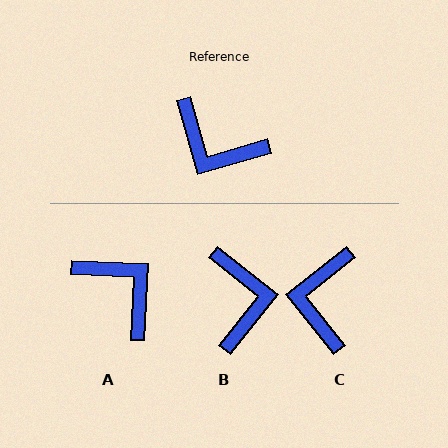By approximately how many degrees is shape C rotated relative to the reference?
Approximately 68 degrees clockwise.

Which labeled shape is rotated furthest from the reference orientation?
A, about 161 degrees away.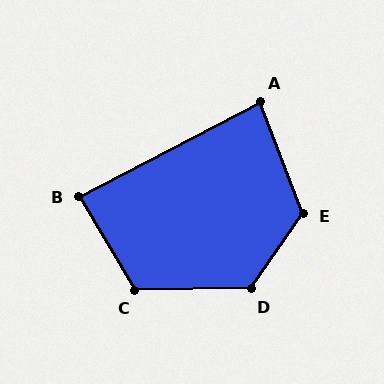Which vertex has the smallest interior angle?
A, at approximately 83 degrees.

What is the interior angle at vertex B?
Approximately 87 degrees (approximately right).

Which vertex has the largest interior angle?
D, at approximately 125 degrees.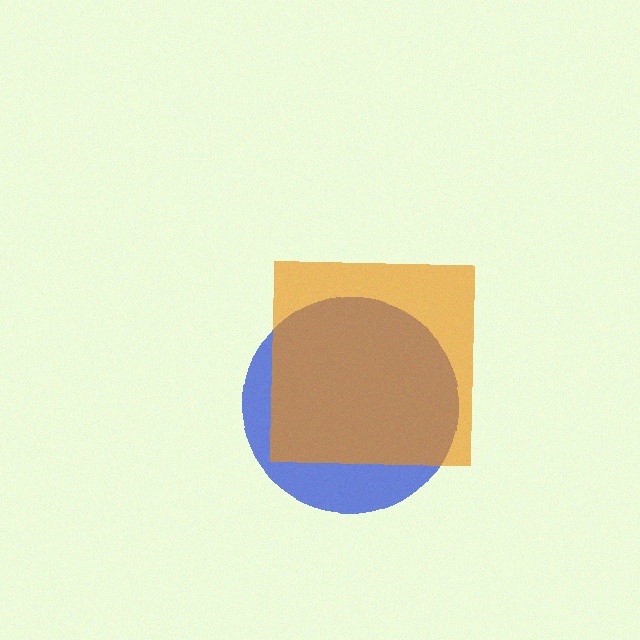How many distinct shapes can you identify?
There are 2 distinct shapes: a blue circle, an orange square.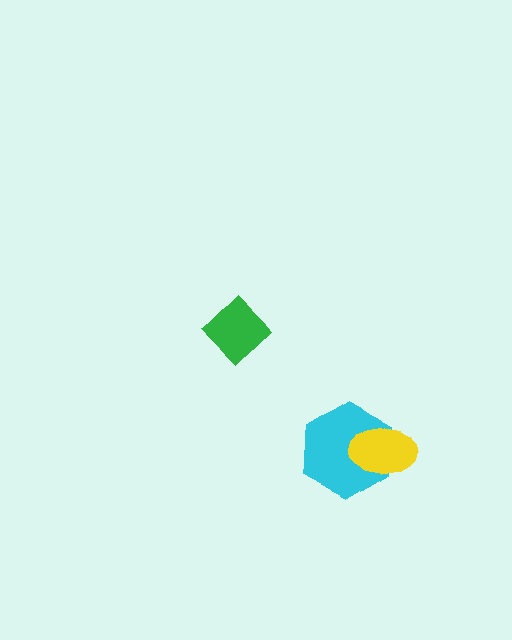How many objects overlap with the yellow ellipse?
1 object overlaps with the yellow ellipse.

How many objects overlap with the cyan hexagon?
1 object overlaps with the cyan hexagon.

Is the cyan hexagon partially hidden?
Yes, it is partially covered by another shape.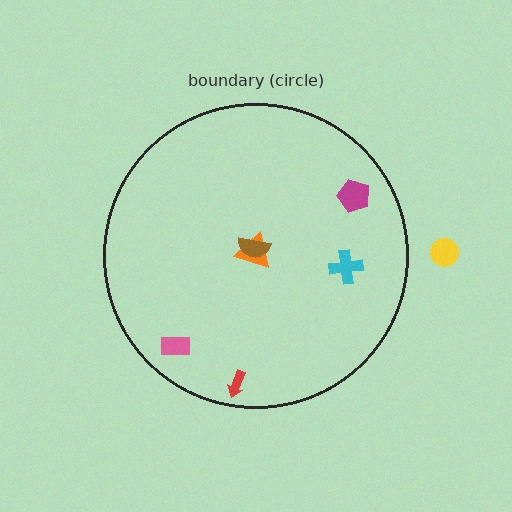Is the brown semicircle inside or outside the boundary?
Inside.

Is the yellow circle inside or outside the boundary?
Outside.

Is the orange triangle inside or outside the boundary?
Inside.